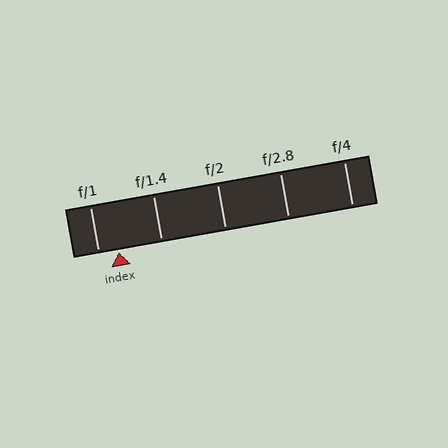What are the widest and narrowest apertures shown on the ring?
The widest aperture shown is f/1 and the narrowest is f/4.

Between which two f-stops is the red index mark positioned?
The index mark is between f/1 and f/1.4.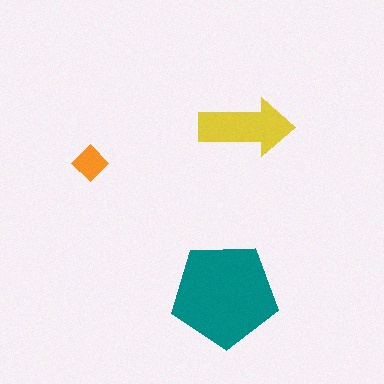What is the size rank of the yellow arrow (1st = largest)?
2nd.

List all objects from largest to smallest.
The teal pentagon, the yellow arrow, the orange diamond.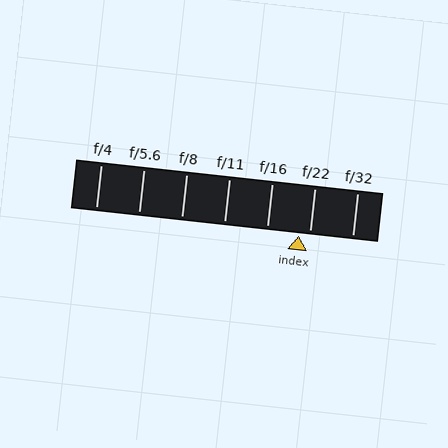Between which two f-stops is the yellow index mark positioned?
The index mark is between f/16 and f/22.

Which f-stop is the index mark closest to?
The index mark is closest to f/22.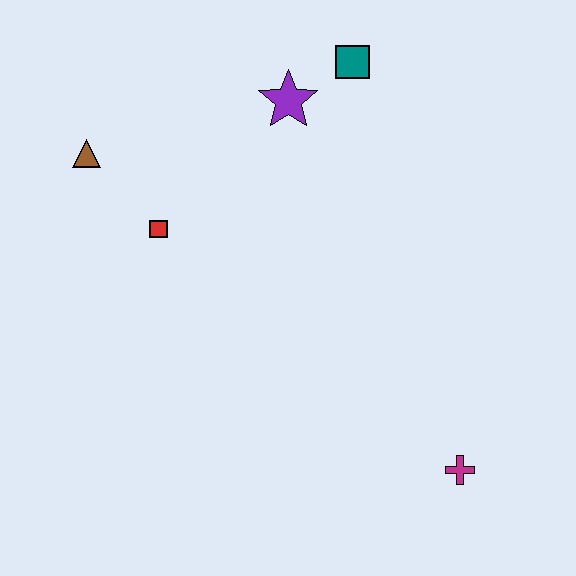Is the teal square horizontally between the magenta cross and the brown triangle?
Yes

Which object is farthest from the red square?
The magenta cross is farthest from the red square.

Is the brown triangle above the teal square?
No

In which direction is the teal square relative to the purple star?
The teal square is to the right of the purple star.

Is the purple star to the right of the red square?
Yes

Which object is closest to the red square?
The brown triangle is closest to the red square.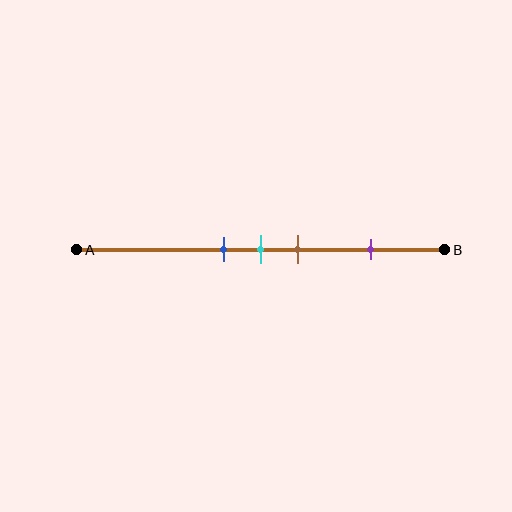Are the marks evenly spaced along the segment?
No, the marks are not evenly spaced.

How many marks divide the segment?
There are 4 marks dividing the segment.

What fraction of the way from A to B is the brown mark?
The brown mark is approximately 60% (0.6) of the way from A to B.